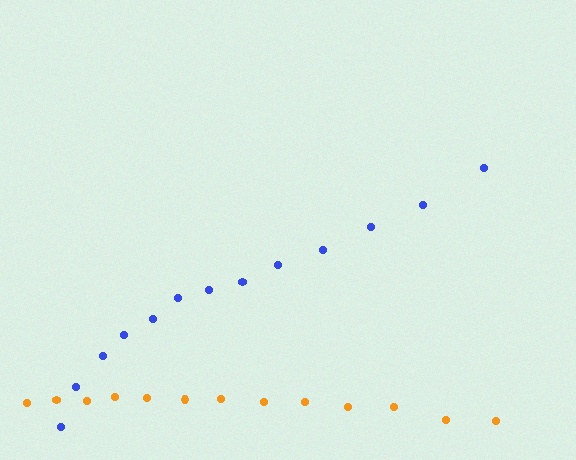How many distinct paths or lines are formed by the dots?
There are 2 distinct paths.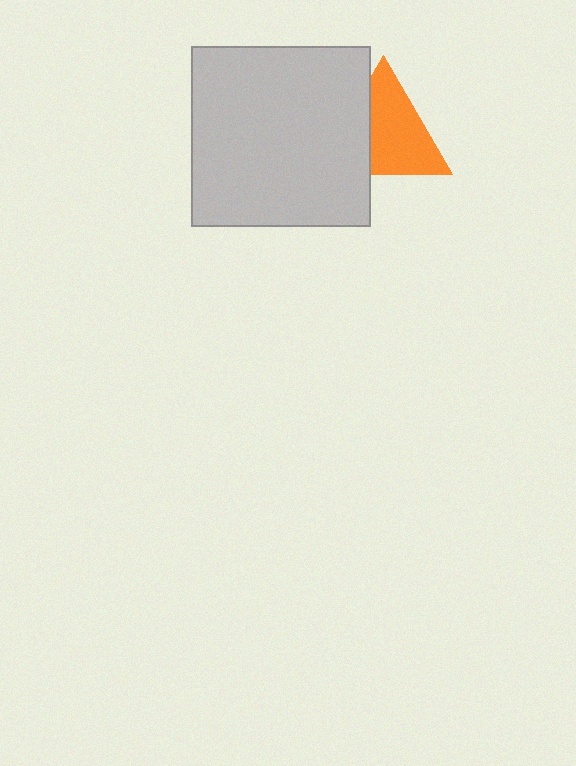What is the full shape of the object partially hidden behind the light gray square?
The partially hidden object is an orange triangle.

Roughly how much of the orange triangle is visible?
Most of it is visible (roughly 66%).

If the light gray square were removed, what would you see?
You would see the complete orange triangle.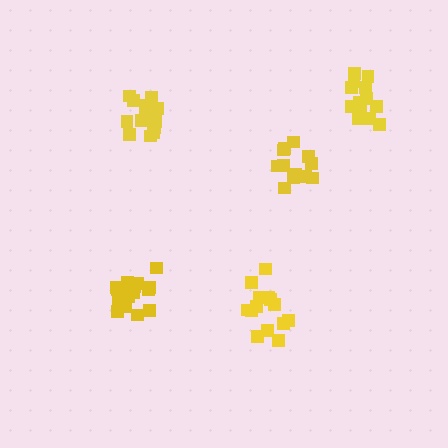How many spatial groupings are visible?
There are 5 spatial groupings.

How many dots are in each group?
Group 1: 13 dots, Group 2: 14 dots, Group 3: 14 dots, Group 4: 17 dots, Group 5: 14 dots (72 total).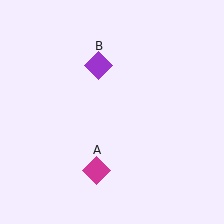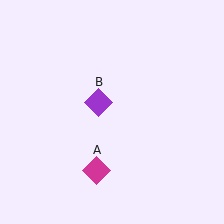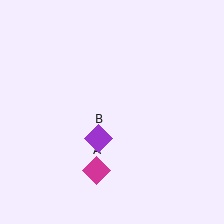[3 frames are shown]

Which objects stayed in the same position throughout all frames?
Magenta diamond (object A) remained stationary.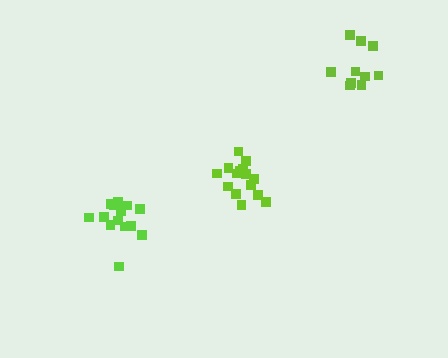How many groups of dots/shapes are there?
There are 3 groups.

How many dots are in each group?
Group 1: 15 dots, Group 2: 10 dots, Group 3: 14 dots (39 total).